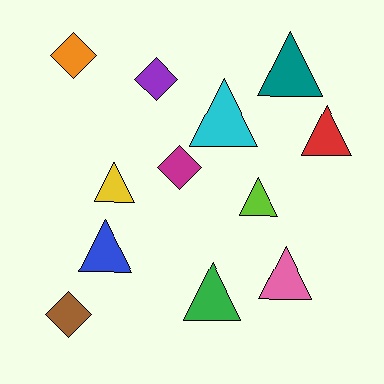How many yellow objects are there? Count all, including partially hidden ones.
There is 1 yellow object.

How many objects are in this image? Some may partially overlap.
There are 12 objects.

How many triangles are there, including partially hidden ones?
There are 8 triangles.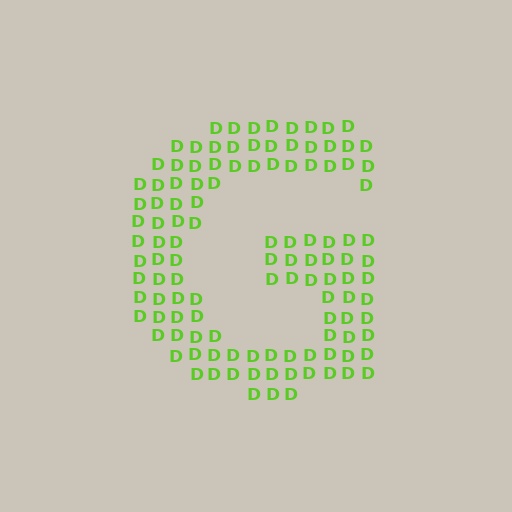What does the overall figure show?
The overall figure shows the letter G.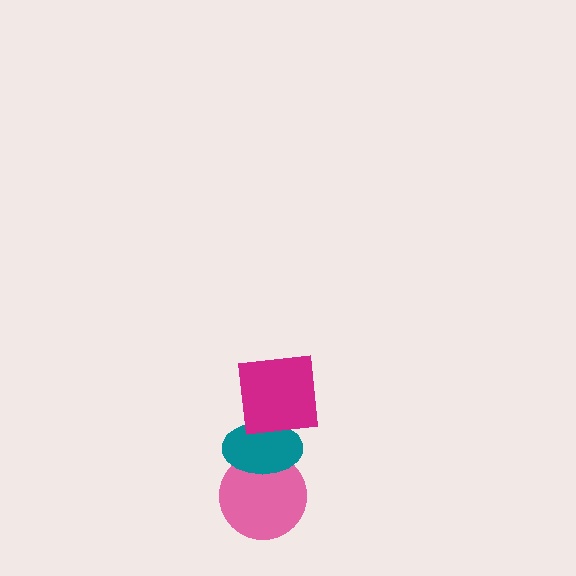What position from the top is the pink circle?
The pink circle is 3rd from the top.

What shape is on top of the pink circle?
The teal ellipse is on top of the pink circle.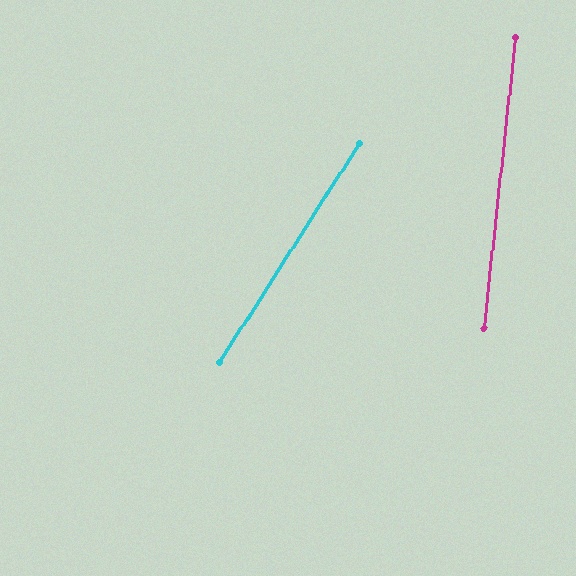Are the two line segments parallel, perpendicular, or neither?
Neither parallel nor perpendicular — they differ by about 26°.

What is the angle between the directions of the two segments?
Approximately 26 degrees.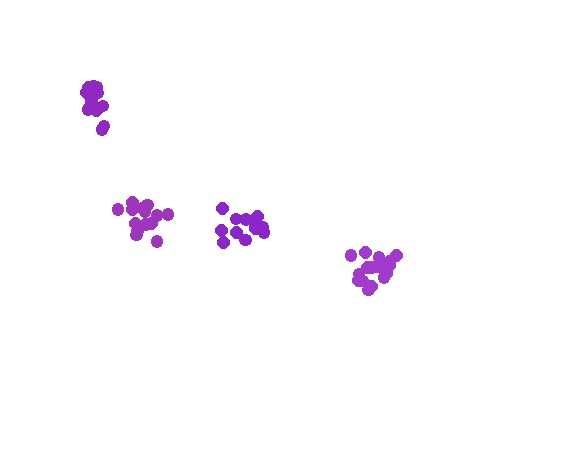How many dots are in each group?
Group 1: 12 dots, Group 2: 16 dots, Group 3: 15 dots, Group 4: 16 dots (59 total).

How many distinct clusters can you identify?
There are 4 distinct clusters.